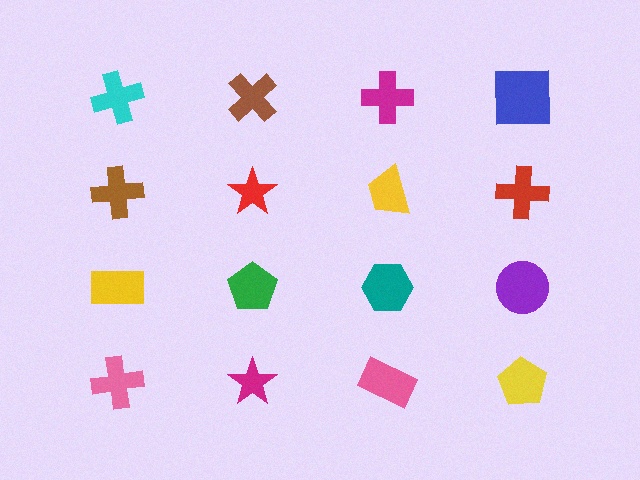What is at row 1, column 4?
A blue square.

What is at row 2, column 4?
A red cross.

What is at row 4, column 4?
A yellow pentagon.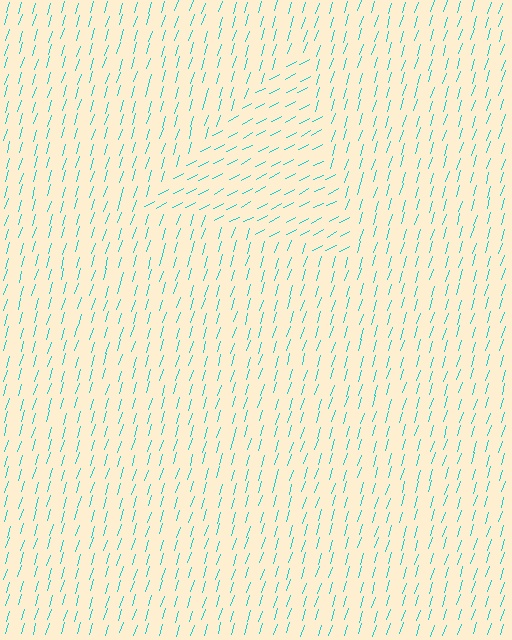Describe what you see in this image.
The image is filled with small cyan line segments. A triangle region in the image has lines oriented differently from the surrounding lines, creating a visible texture boundary.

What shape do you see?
I see a triangle.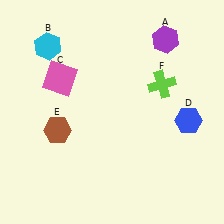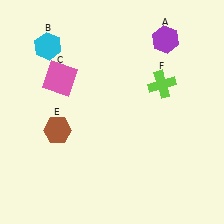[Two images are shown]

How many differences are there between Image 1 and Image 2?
There is 1 difference between the two images.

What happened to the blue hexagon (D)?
The blue hexagon (D) was removed in Image 2. It was in the bottom-right area of Image 1.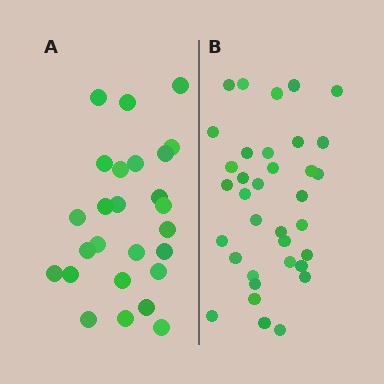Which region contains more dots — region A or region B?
Region B (the right region) has more dots.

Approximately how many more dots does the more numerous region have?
Region B has roughly 8 or so more dots than region A.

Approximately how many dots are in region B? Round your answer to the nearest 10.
About 40 dots. (The exact count is 35, which rounds to 40.)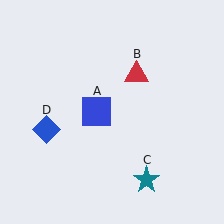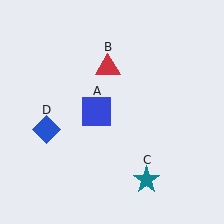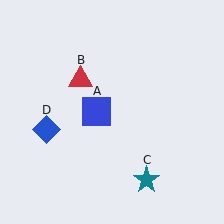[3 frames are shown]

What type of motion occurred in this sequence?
The red triangle (object B) rotated counterclockwise around the center of the scene.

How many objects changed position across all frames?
1 object changed position: red triangle (object B).